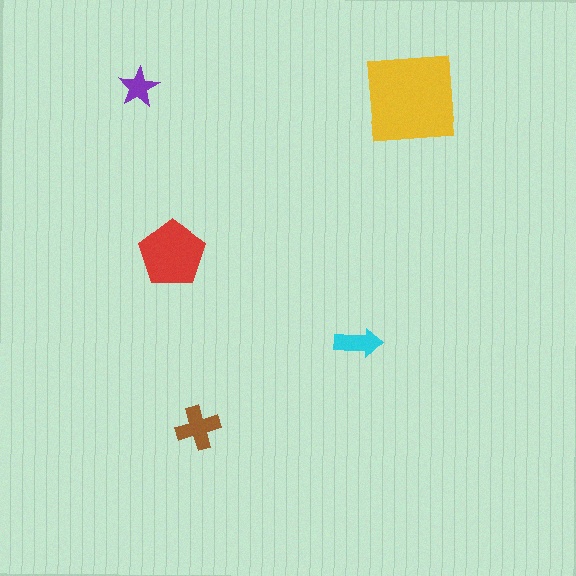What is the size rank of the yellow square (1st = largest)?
1st.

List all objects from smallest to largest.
The purple star, the cyan arrow, the brown cross, the red pentagon, the yellow square.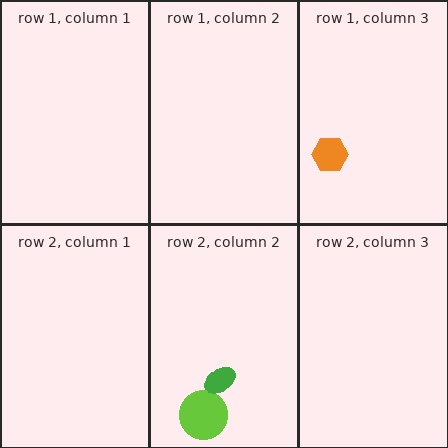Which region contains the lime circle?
The row 2, column 2 region.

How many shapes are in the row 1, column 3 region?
1.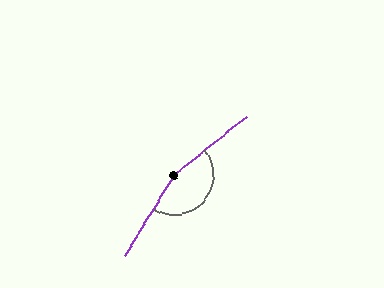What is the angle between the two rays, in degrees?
Approximately 160 degrees.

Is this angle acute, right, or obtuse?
It is obtuse.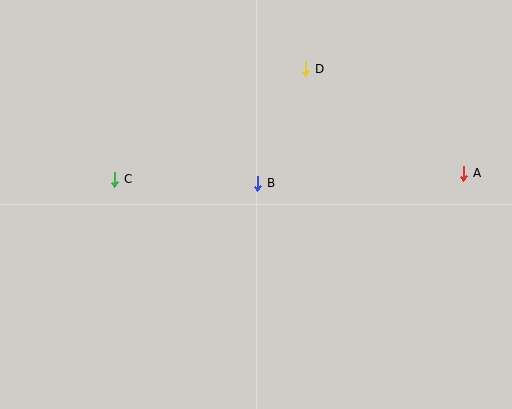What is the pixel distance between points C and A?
The distance between C and A is 349 pixels.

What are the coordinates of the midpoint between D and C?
The midpoint between D and C is at (210, 124).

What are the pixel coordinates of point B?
Point B is at (258, 183).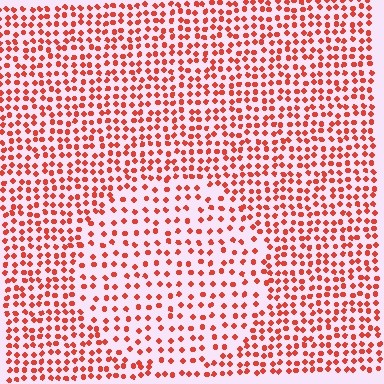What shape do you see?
I see a circle.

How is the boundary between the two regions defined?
The boundary is defined by a change in element density (approximately 1.7x ratio). All elements are the same color, size, and shape.